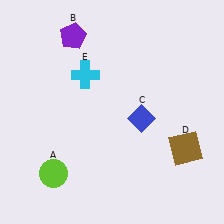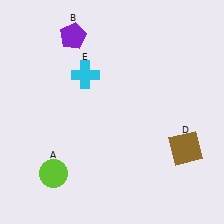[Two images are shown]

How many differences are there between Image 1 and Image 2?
There is 1 difference between the two images.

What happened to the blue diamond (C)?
The blue diamond (C) was removed in Image 2. It was in the bottom-right area of Image 1.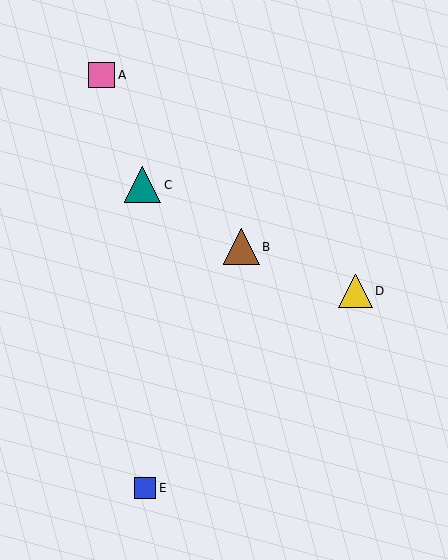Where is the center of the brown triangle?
The center of the brown triangle is at (241, 247).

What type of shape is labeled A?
Shape A is a pink square.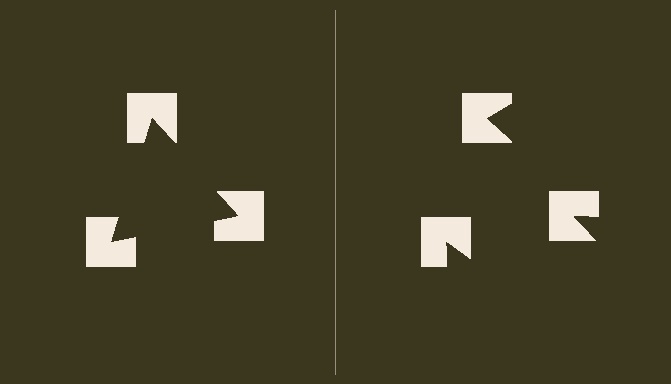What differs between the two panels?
The notched squares are positioned identically on both sides; only the wedge orientations differ. On the left they align to a triangle; on the right they are misaligned.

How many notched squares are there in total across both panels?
6 — 3 on each side.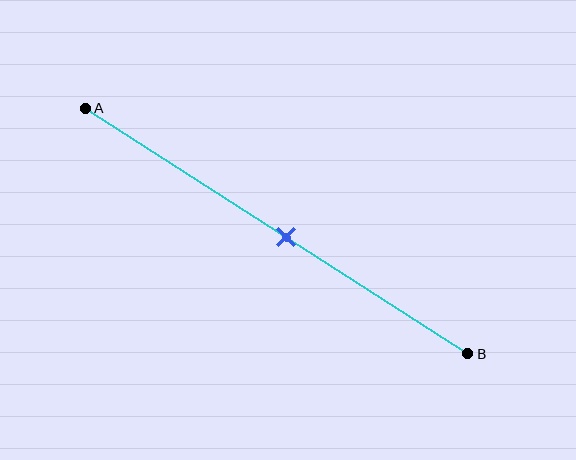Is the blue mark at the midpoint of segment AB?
Yes, the mark is approximately at the midpoint.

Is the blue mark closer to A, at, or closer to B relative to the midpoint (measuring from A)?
The blue mark is approximately at the midpoint of segment AB.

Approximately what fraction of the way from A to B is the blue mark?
The blue mark is approximately 55% of the way from A to B.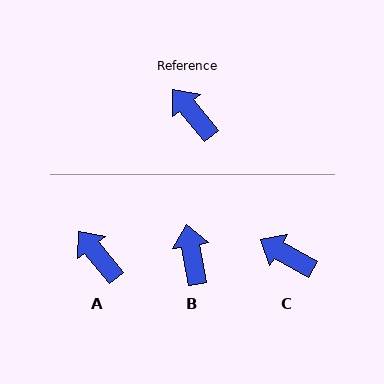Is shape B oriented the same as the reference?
No, it is off by about 29 degrees.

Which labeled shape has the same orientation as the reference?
A.